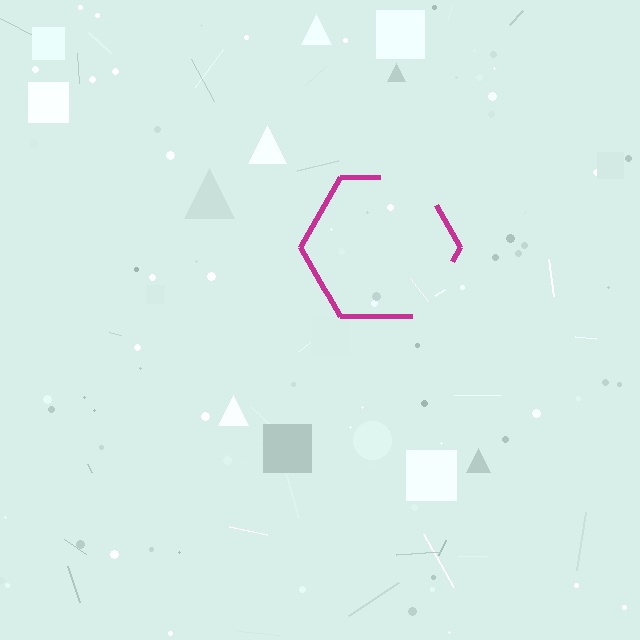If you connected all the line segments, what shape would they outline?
They would outline a hexagon.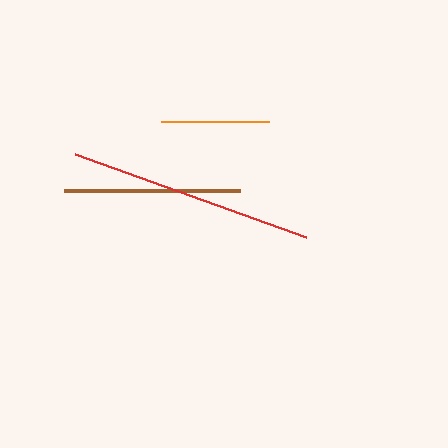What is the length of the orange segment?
The orange segment is approximately 108 pixels long.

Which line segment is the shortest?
The orange line is the shortest at approximately 108 pixels.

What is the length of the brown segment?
The brown segment is approximately 176 pixels long.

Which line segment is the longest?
The red line is the longest at approximately 245 pixels.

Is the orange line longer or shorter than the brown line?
The brown line is longer than the orange line.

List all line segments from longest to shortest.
From longest to shortest: red, brown, orange.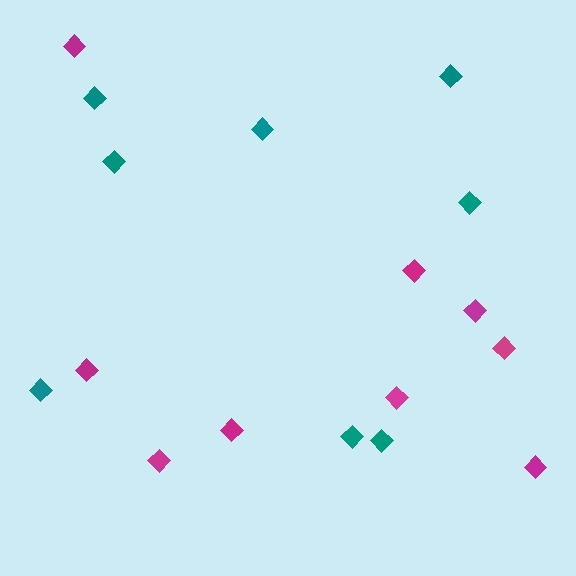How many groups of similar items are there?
There are 2 groups: one group of magenta diamonds (9) and one group of teal diamonds (8).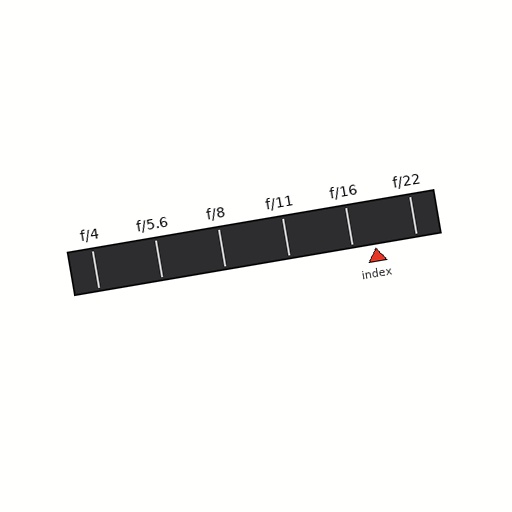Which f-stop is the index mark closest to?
The index mark is closest to f/16.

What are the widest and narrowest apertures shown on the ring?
The widest aperture shown is f/4 and the narrowest is f/22.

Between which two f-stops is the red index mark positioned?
The index mark is between f/16 and f/22.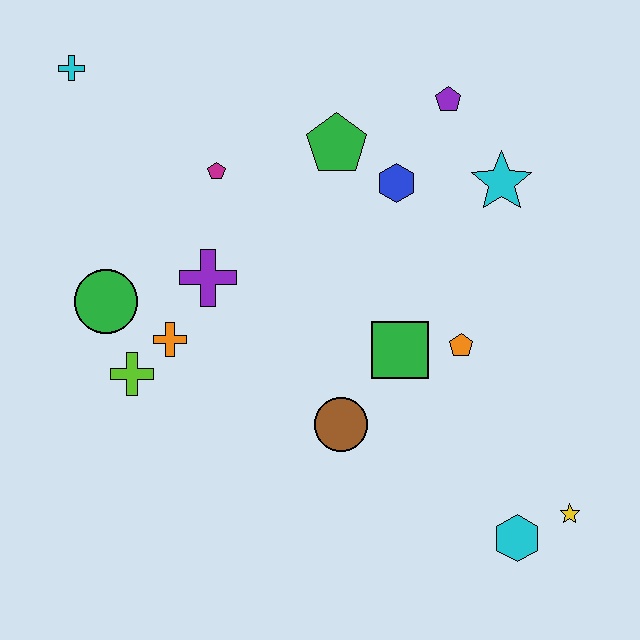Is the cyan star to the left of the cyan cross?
No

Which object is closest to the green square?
The orange pentagon is closest to the green square.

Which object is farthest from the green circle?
The yellow star is farthest from the green circle.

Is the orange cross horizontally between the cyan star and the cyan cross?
Yes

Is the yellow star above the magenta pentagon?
No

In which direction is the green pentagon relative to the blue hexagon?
The green pentagon is to the left of the blue hexagon.